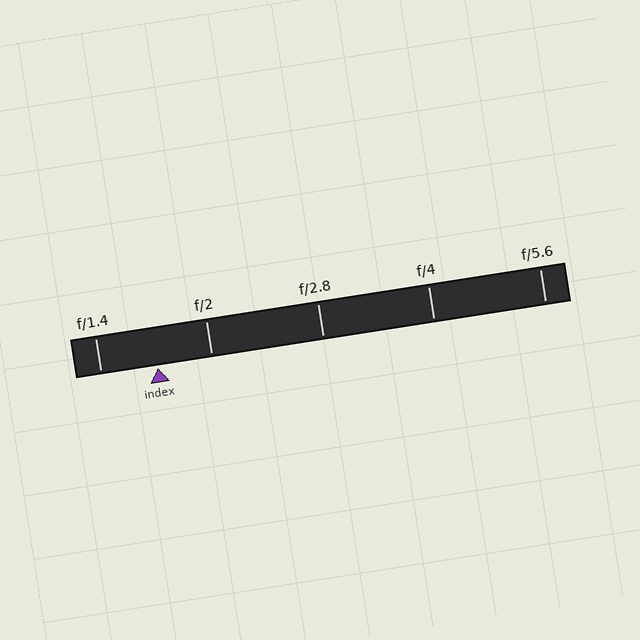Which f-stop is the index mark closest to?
The index mark is closest to f/2.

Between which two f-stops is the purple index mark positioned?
The index mark is between f/1.4 and f/2.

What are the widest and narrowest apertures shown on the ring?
The widest aperture shown is f/1.4 and the narrowest is f/5.6.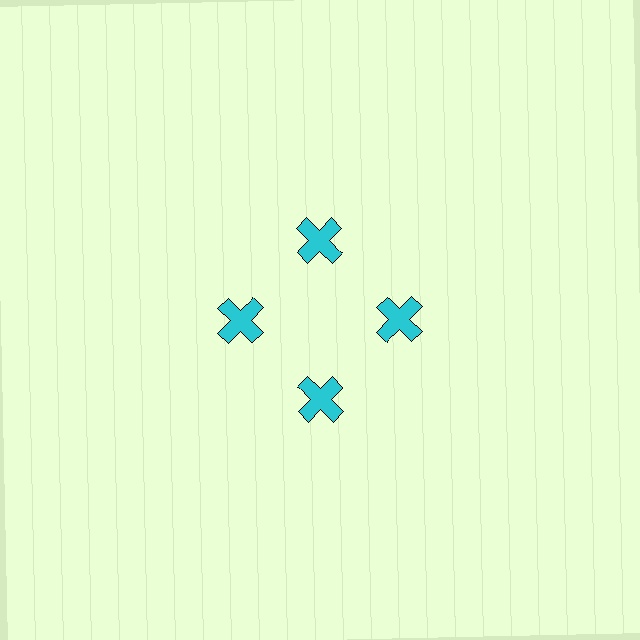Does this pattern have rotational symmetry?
Yes, this pattern has 4-fold rotational symmetry. It looks the same after rotating 90 degrees around the center.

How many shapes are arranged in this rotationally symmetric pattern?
There are 4 shapes, arranged in 4 groups of 1.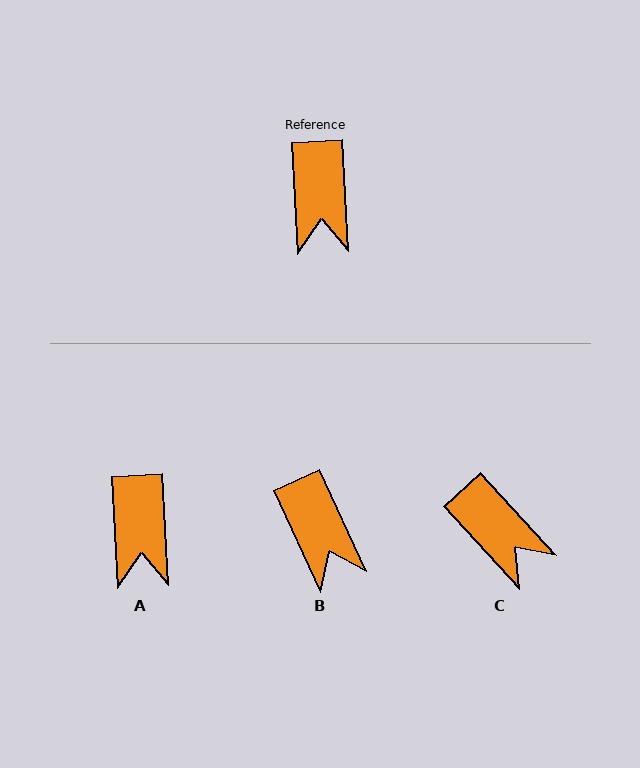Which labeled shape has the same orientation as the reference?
A.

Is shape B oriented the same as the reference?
No, it is off by about 22 degrees.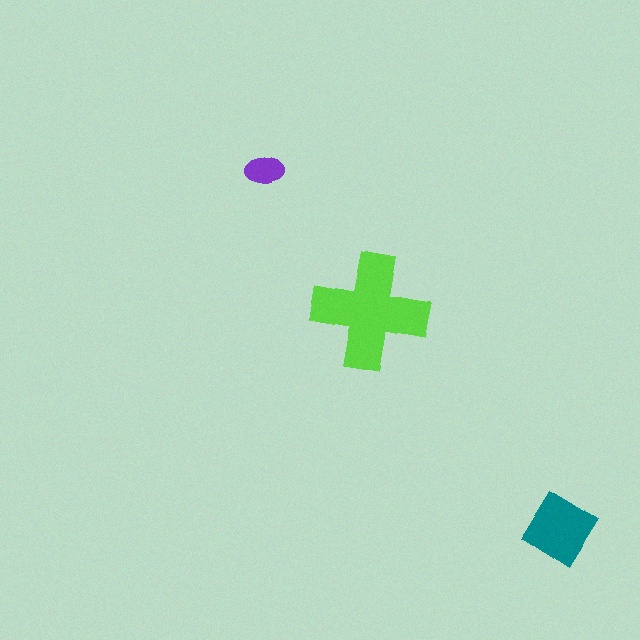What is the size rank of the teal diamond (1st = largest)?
2nd.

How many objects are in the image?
There are 3 objects in the image.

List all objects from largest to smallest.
The lime cross, the teal diamond, the purple ellipse.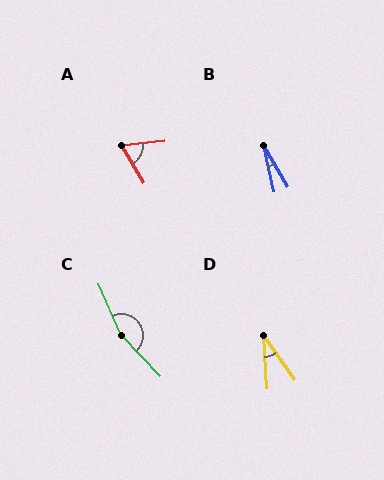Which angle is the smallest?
B, at approximately 18 degrees.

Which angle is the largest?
C, at approximately 161 degrees.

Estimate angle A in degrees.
Approximately 66 degrees.